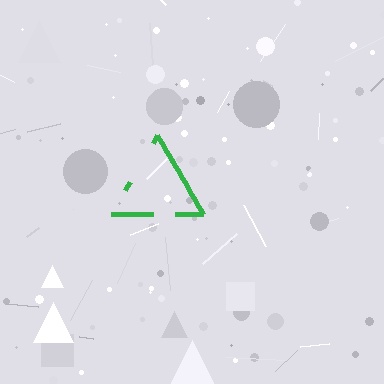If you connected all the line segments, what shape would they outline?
They would outline a triangle.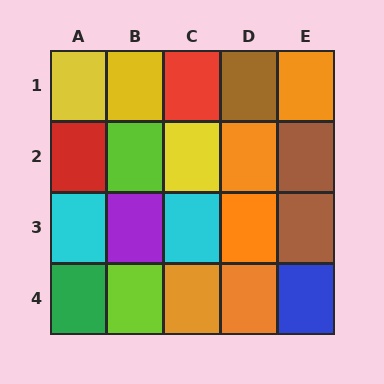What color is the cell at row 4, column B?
Lime.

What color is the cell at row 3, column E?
Brown.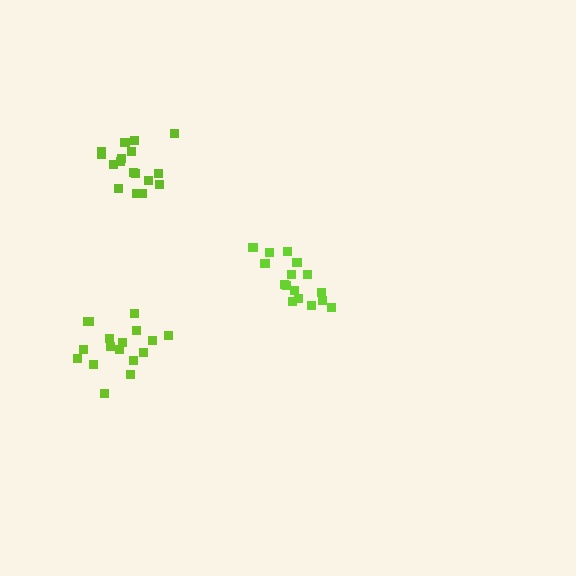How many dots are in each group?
Group 1: 17 dots, Group 2: 16 dots, Group 3: 18 dots (51 total).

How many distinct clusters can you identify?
There are 3 distinct clusters.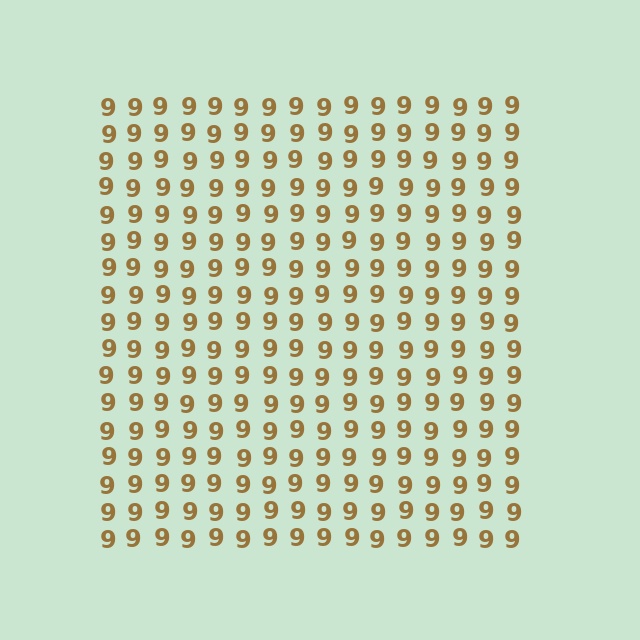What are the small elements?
The small elements are digit 9's.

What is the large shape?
The large shape is a square.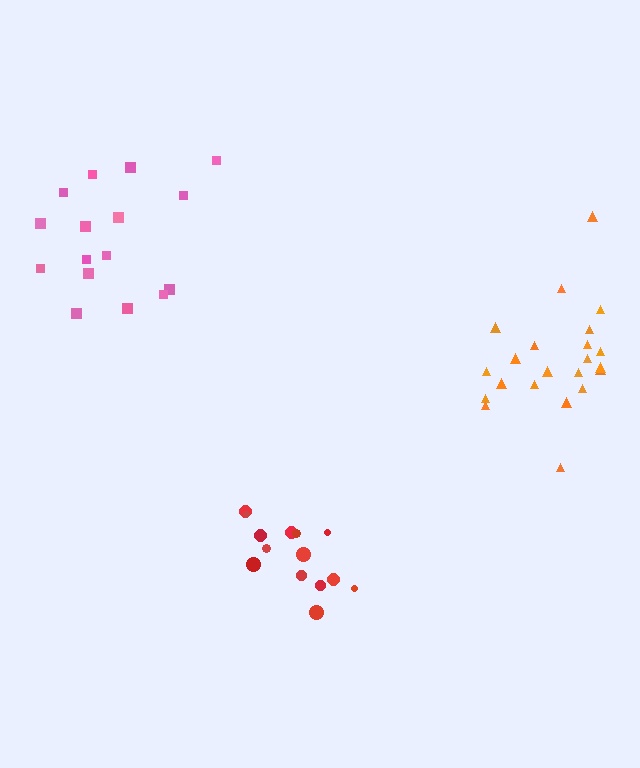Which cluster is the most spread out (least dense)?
Pink.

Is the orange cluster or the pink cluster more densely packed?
Orange.